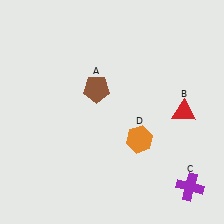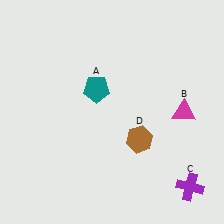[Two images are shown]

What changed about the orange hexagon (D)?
In Image 1, D is orange. In Image 2, it changed to brown.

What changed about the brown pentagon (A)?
In Image 1, A is brown. In Image 2, it changed to teal.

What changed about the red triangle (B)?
In Image 1, B is red. In Image 2, it changed to magenta.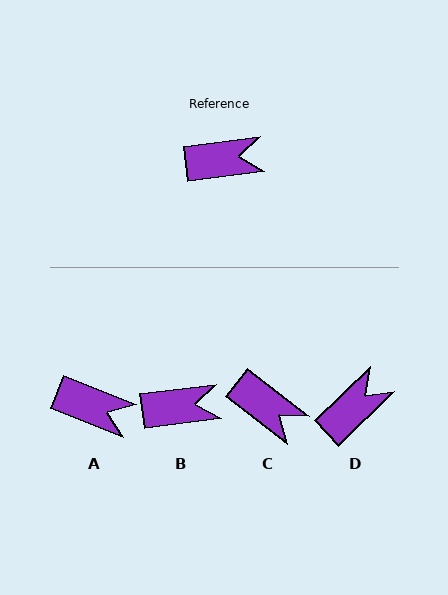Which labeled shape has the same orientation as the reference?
B.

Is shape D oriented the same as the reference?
No, it is off by about 37 degrees.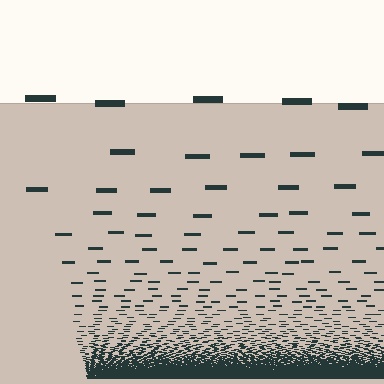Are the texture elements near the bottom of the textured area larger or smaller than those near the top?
Smaller. The gradient is inverted — elements near the bottom are smaller and denser.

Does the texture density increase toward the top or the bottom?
Density increases toward the bottom.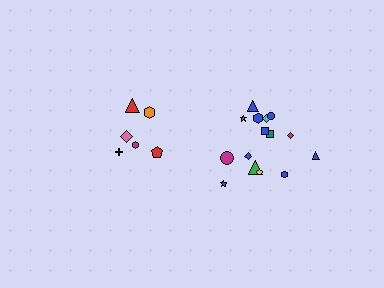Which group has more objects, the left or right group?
The right group.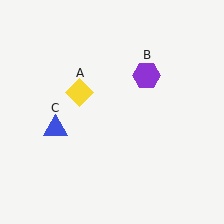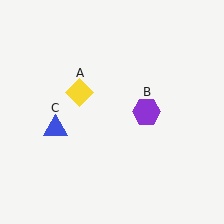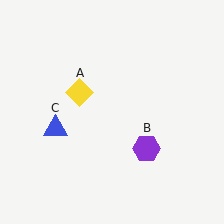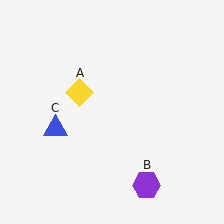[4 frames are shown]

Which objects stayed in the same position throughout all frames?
Yellow diamond (object A) and blue triangle (object C) remained stationary.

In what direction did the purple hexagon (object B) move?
The purple hexagon (object B) moved down.